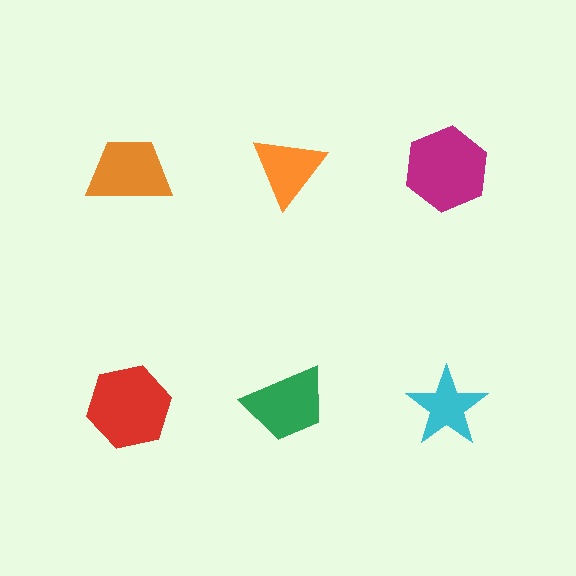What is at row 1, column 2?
An orange triangle.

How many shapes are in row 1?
3 shapes.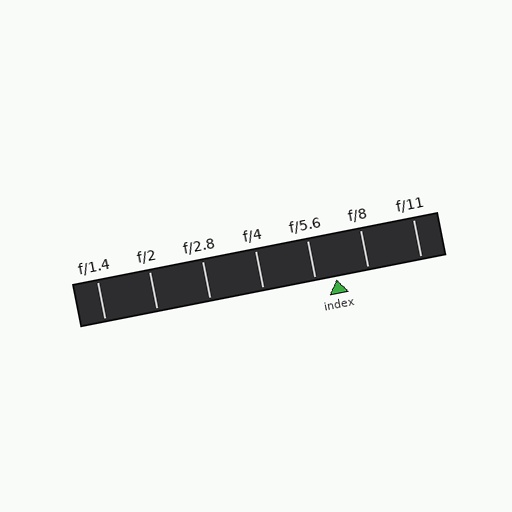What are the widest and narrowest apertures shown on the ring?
The widest aperture shown is f/1.4 and the narrowest is f/11.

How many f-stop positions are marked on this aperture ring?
There are 7 f-stop positions marked.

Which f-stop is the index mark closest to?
The index mark is closest to f/5.6.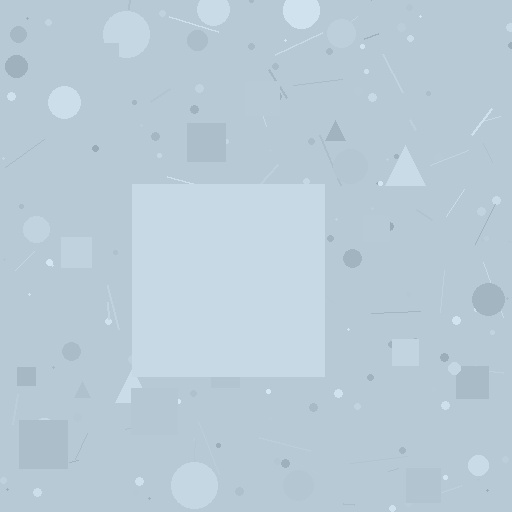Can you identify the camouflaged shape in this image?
The camouflaged shape is a square.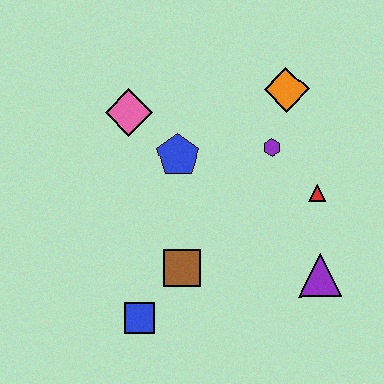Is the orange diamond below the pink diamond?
No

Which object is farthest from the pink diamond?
The purple triangle is farthest from the pink diamond.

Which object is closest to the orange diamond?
The purple hexagon is closest to the orange diamond.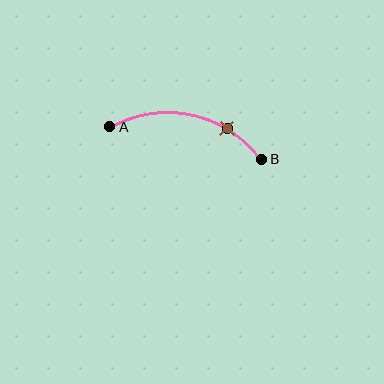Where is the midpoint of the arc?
The arc midpoint is the point on the curve farthest from the straight line joining A and B. It sits above that line.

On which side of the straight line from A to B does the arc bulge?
The arc bulges above the straight line connecting A and B.